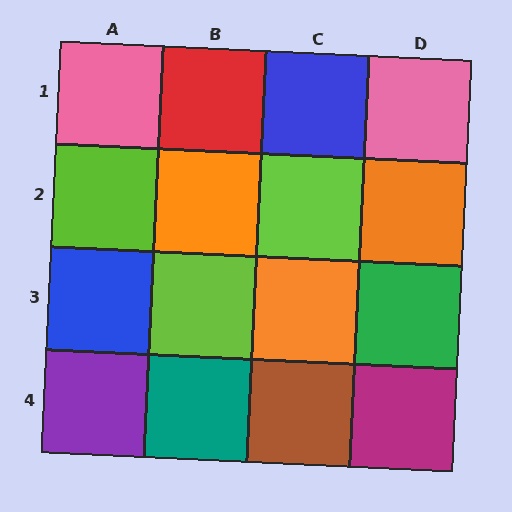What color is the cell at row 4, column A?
Purple.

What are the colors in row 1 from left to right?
Pink, red, blue, pink.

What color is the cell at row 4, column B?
Teal.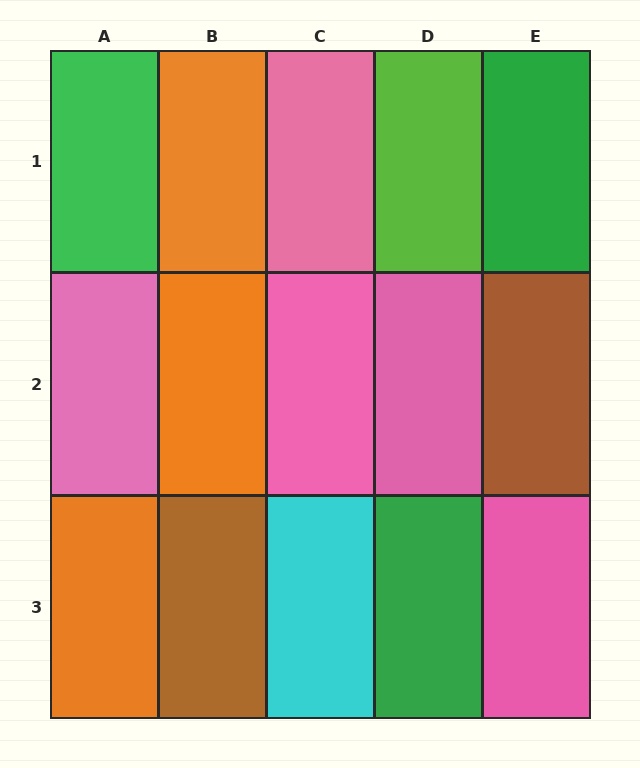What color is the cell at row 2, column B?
Orange.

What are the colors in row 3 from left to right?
Orange, brown, cyan, green, pink.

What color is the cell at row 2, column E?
Brown.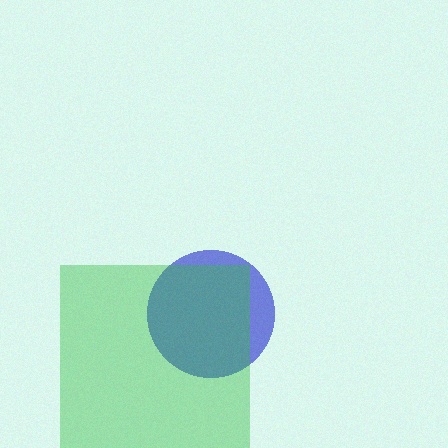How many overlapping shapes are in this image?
There are 2 overlapping shapes in the image.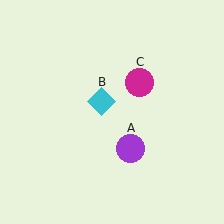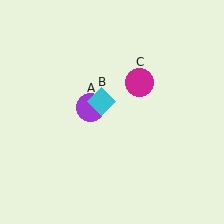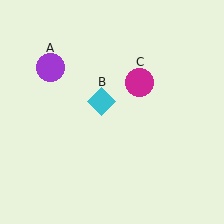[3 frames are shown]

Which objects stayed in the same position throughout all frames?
Cyan diamond (object B) and magenta circle (object C) remained stationary.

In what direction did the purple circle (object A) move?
The purple circle (object A) moved up and to the left.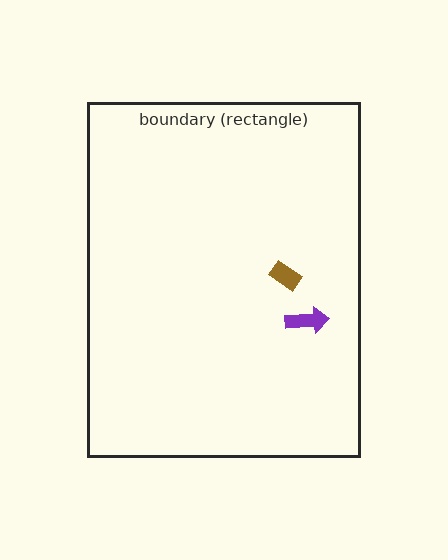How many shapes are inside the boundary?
2 inside, 0 outside.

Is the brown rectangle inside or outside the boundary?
Inside.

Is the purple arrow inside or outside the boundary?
Inside.